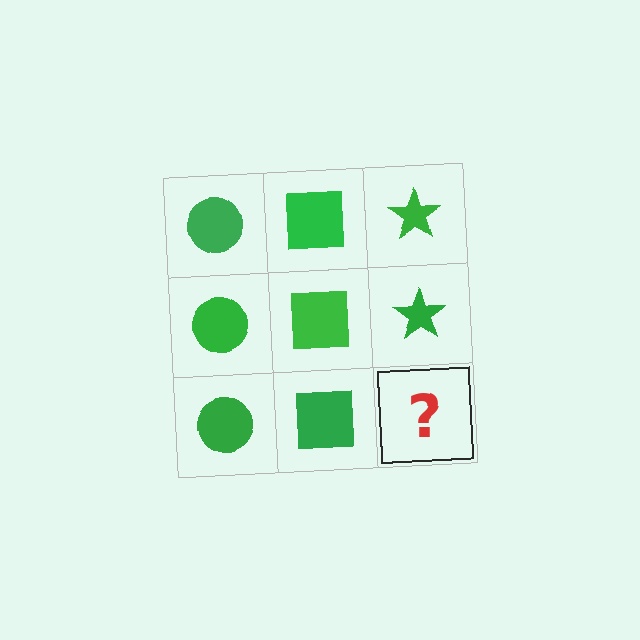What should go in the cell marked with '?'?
The missing cell should contain a green star.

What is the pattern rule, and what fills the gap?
The rule is that each column has a consistent shape. The gap should be filled with a green star.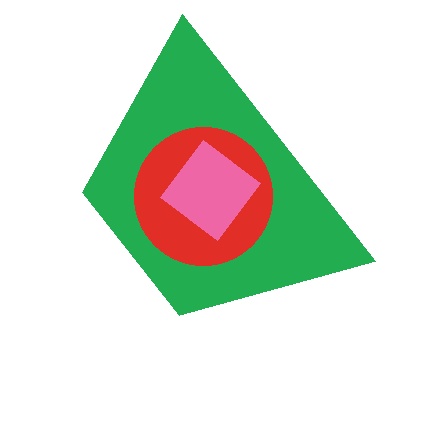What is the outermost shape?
The green trapezoid.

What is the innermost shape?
The pink diamond.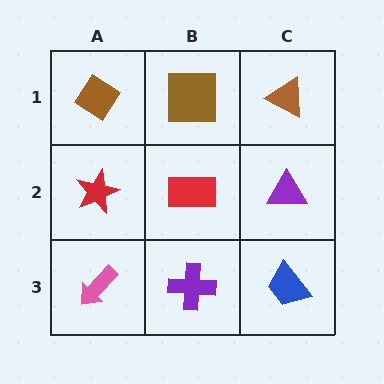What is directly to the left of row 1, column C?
A brown square.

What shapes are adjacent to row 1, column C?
A purple triangle (row 2, column C), a brown square (row 1, column B).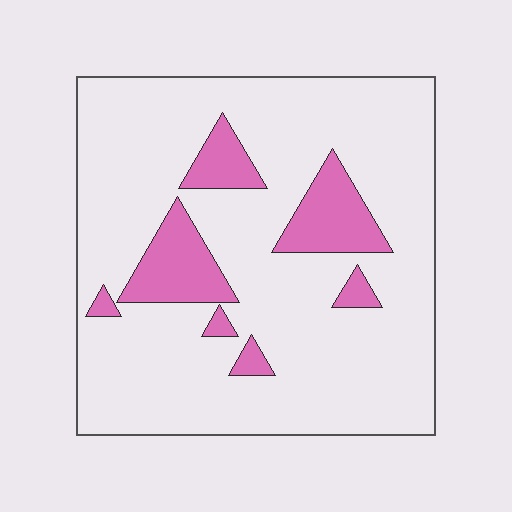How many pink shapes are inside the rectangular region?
7.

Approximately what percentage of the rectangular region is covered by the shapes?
Approximately 15%.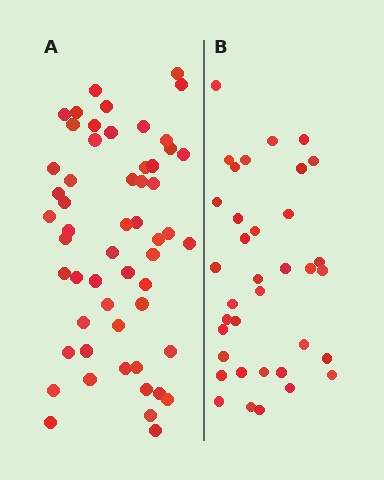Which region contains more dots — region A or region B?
Region A (the left region) has more dots.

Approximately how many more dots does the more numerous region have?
Region A has approximately 20 more dots than region B.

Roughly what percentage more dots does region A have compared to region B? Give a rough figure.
About 55% more.